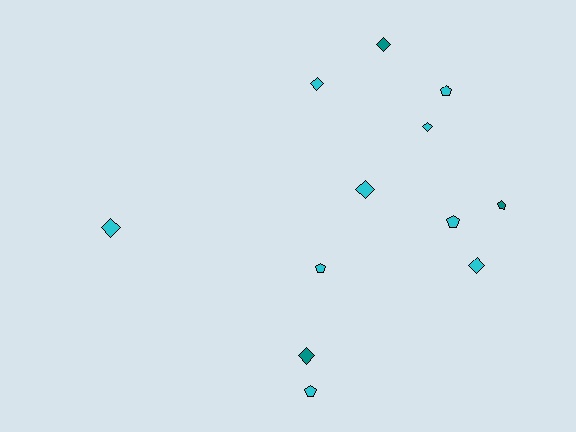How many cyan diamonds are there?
There are 5 cyan diamonds.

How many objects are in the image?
There are 12 objects.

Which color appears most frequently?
Cyan, with 9 objects.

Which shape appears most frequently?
Diamond, with 7 objects.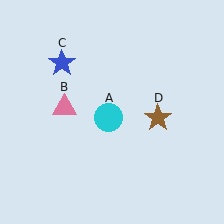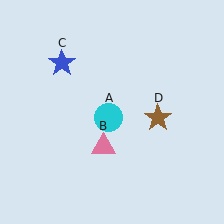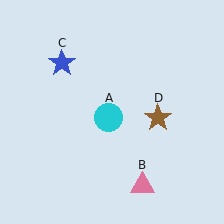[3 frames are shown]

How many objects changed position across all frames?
1 object changed position: pink triangle (object B).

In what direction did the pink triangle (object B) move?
The pink triangle (object B) moved down and to the right.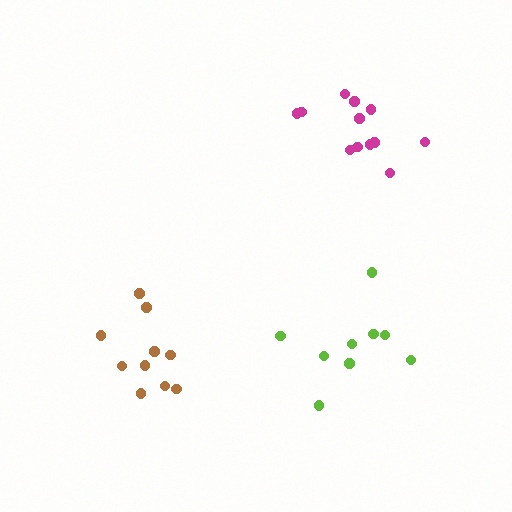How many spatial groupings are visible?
There are 3 spatial groupings.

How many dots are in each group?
Group 1: 9 dots, Group 2: 10 dots, Group 3: 12 dots (31 total).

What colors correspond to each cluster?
The clusters are colored: lime, brown, magenta.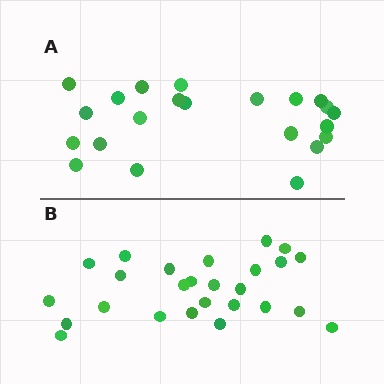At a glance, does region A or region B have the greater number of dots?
Region B (the bottom region) has more dots.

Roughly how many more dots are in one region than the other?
Region B has about 4 more dots than region A.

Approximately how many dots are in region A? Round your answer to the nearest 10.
About 20 dots. (The exact count is 22, which rounds to 20.)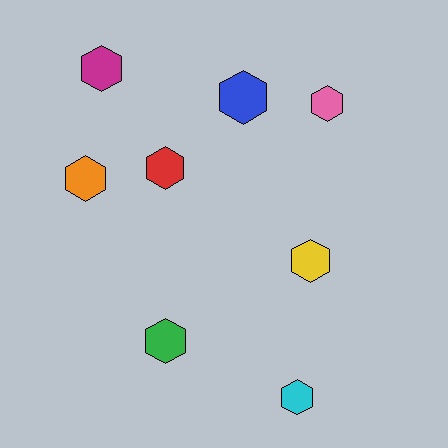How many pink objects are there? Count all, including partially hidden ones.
There is 1 pink object.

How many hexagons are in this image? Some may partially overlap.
There are 8 hexagons.